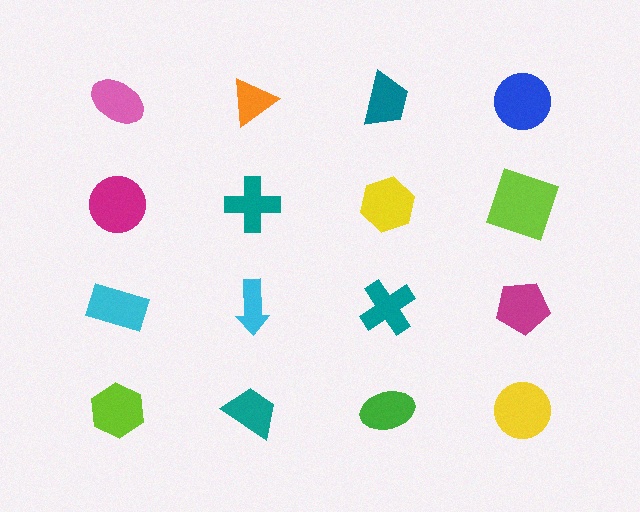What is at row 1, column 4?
A blue circle.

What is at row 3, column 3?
A teal cross.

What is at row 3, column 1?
A cyan rectangle.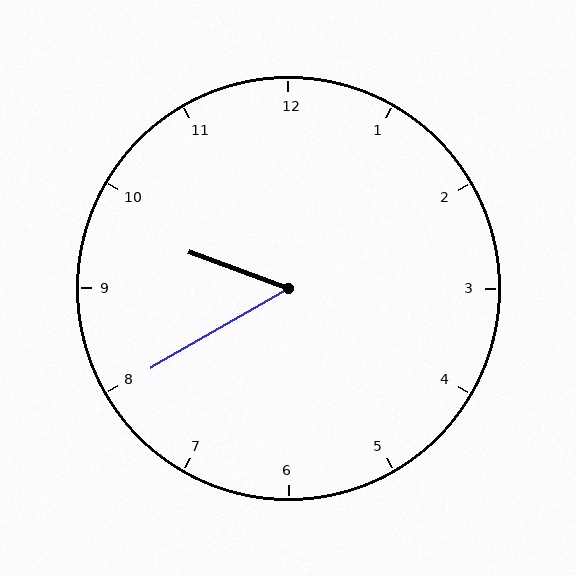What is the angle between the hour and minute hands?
Approximately 50 degrees.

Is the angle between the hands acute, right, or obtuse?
It is acute.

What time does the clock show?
9:40.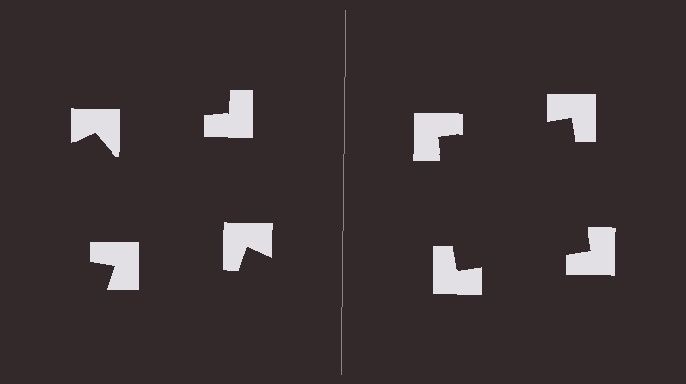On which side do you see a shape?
An illusory square appears on the right side. On the left side the wedge cuts are rotated, so no coherent shape forms.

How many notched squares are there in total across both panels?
8 — 4 on each side.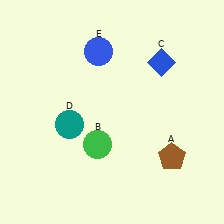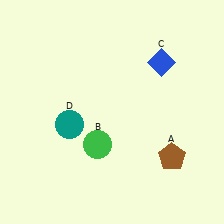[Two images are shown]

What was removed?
The blue circle (E) was removed in Image 2.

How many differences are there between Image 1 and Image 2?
There is 1 difference between the two images.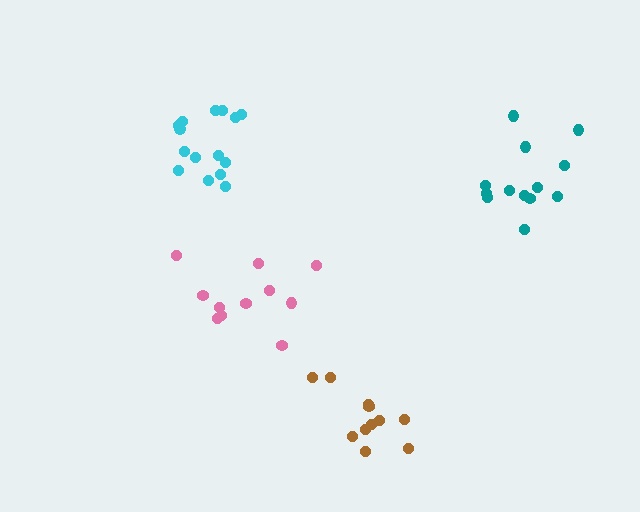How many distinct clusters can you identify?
There are 4 distinct clusters.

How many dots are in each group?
Group 1: 11 dots, Group 2: 15 dots, Group 3: 11 dots, Group 4: 13 dots (50 total).